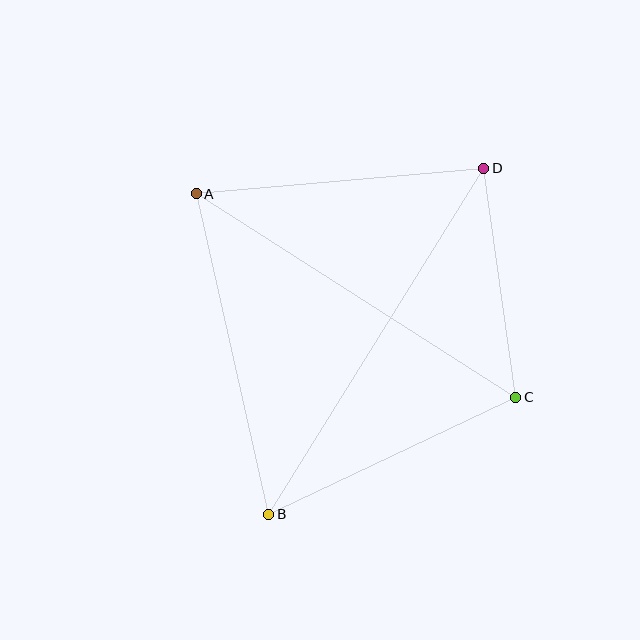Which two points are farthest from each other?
Points B and D are farthest from each other.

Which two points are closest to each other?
Points C and D are closest to each other.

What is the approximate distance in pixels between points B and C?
The distance between B and C is approximately 273 pixels.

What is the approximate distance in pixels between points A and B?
The distance between A and B is approximately 329 pixels.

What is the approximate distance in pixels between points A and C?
The distance between A and C is approximately 379 pixels.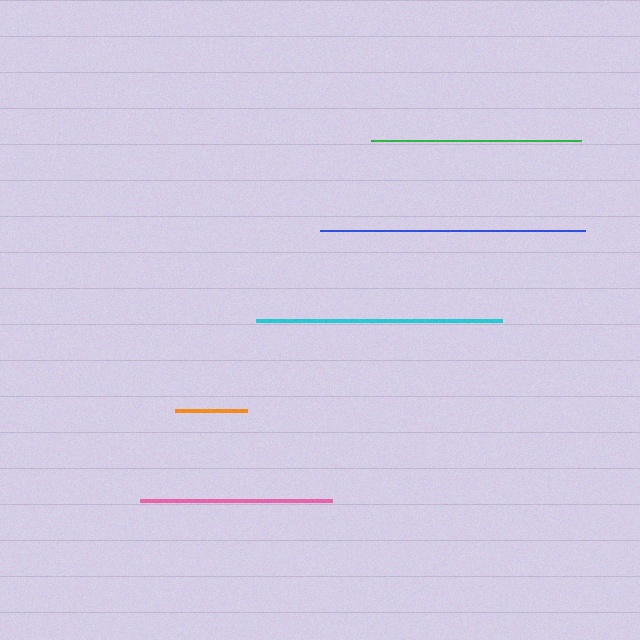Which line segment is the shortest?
The orange line is the shortest at approximately 72 pixels.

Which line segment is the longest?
The blue line is the longest at approximately 265 pixels.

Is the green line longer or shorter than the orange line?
The green line is longer than the orange line.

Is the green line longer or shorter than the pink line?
The green line is longer than the pink line.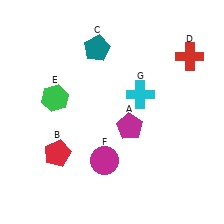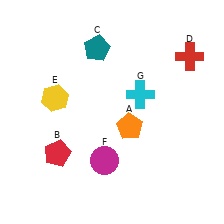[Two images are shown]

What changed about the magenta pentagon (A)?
In Image 1, A is magenta. In Image 2, it changed to orange.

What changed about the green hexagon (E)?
In Image 1, E is green. In Image 2, it changed to yellow.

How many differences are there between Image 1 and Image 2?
There are 2 differences between the two images.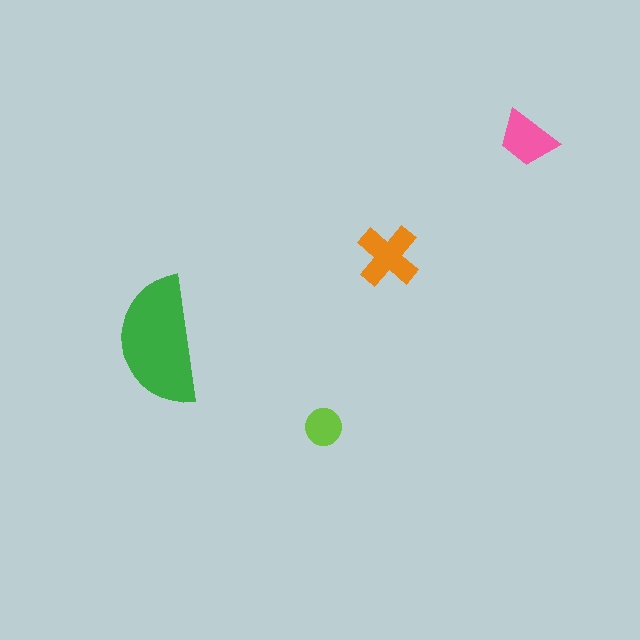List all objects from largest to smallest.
The green semicircle, the orange cross, the pink trapezoid, the lime circle.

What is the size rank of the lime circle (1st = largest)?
4th.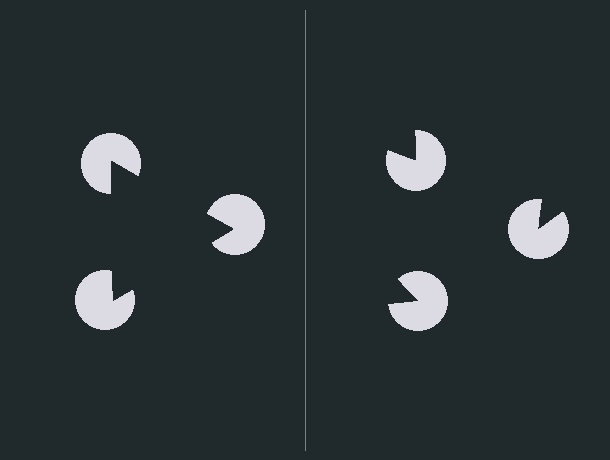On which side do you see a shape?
An illusory triangle appears on the left side. On the right side the wedge cuts are rotated, so no coherent shape forms.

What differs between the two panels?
The pac-man discs are positioned identically on both sides; only the wedge orientations differ. On the left they align to a triangle; on the right they are misaligned.